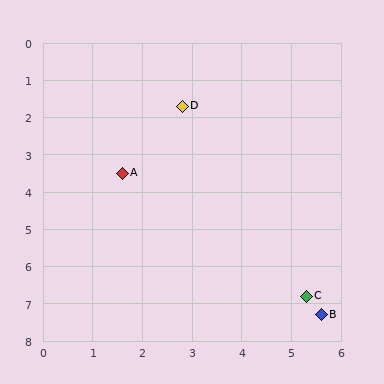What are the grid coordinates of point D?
Point D is at approximately (2.8, 1.7).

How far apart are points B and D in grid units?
Points B and D are about 6.3 grid units apart.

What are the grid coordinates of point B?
Point B is at approximately (5.6, 7.3).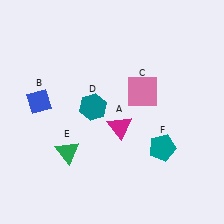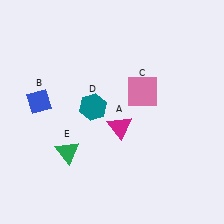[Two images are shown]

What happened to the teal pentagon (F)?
The teal pentagon (F) was removed in Image 2. It was in the bottom-right area of Image 1.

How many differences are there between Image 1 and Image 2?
There is 1 difference between the two images.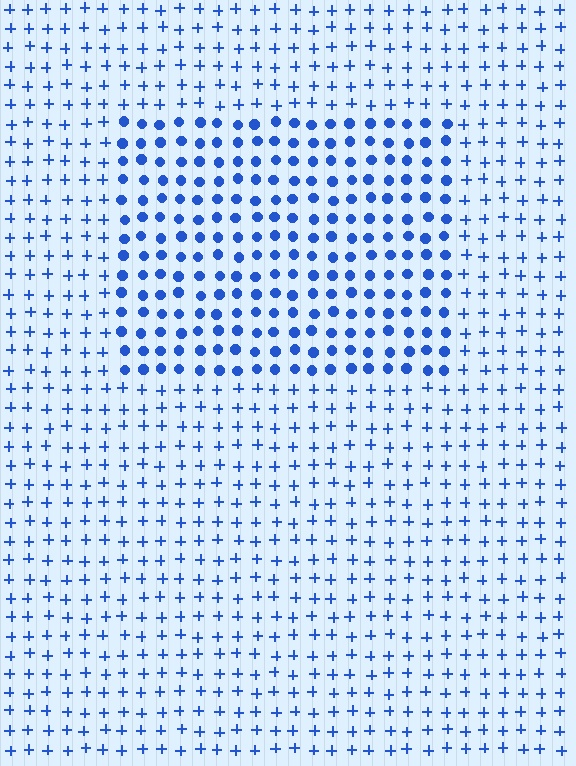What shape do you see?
I see a rectangle.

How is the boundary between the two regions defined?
The boundary is defined by a change in element shape: circles inside vs. plus signs outside. All elements share the same color and spacing.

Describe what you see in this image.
The image is filled with small blue elements arranged in a uniform grid. A rectangle-shaped region contains circles, while the surrounding area contains plus signs. The boundary is defined purely by the change in element shape.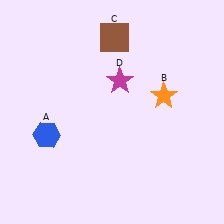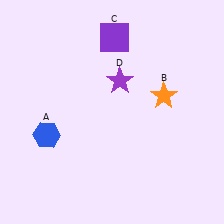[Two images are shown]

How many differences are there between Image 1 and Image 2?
There are 2 differences between the two images.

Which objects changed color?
C changed from brown to purple. D changed from magenta to purple.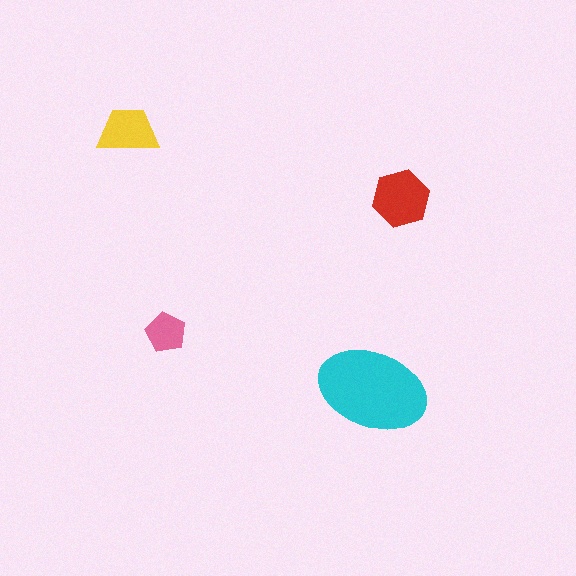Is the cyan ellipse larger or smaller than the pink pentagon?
Larger.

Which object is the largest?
The cyan ellipse.